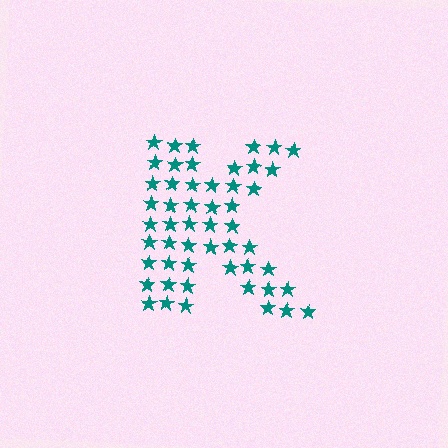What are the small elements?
The small elements are stars.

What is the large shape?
The large shape is the letter K.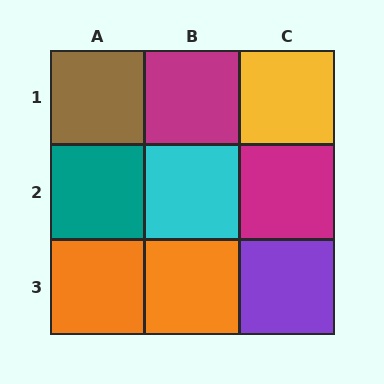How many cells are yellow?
1 cell is yellow.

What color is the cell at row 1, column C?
Yellow.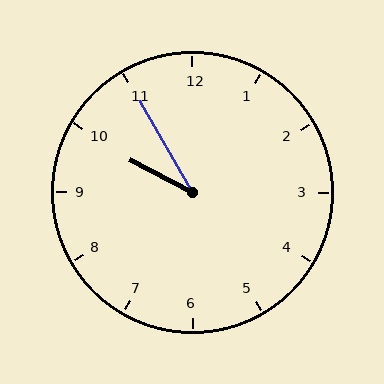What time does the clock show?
9:55.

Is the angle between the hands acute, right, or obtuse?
It is acute.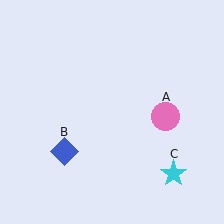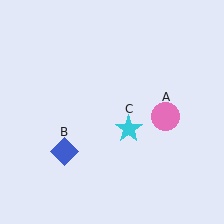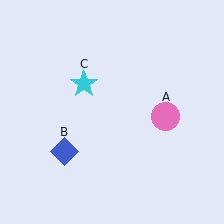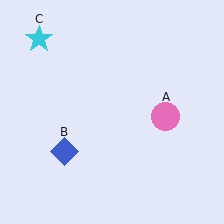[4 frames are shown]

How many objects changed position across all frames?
1 object changed position: cyan star (object C).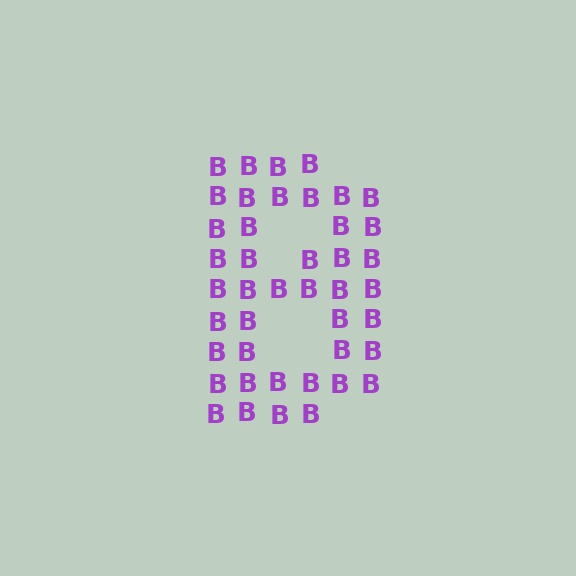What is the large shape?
The large shape is the letter B.